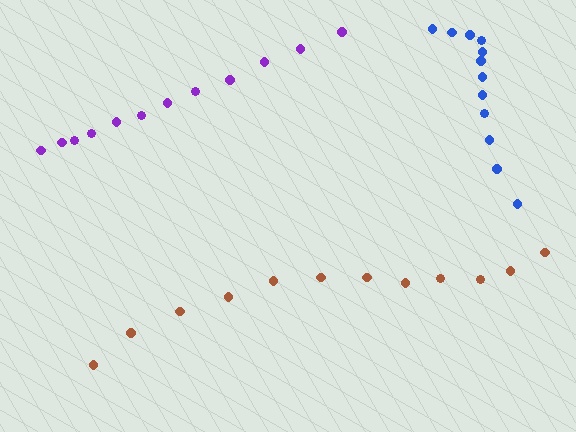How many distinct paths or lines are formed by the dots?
There are 3 distinct paths.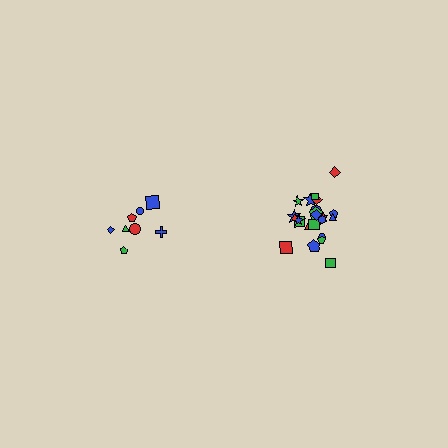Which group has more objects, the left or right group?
The right group.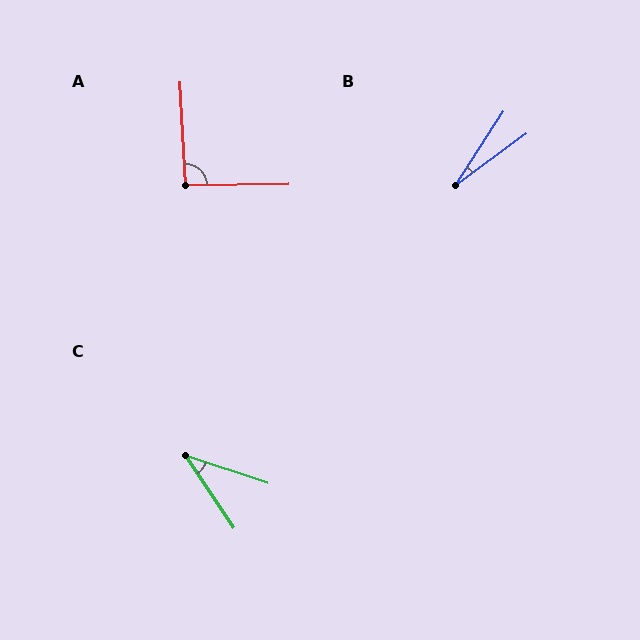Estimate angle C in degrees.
Approximately 38 degrees.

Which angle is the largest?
A, at approximately 92 degrees.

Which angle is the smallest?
B, at approximately 21 degrees.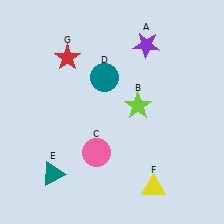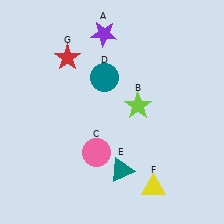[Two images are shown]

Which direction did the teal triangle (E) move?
The teal triangle (E) moved right.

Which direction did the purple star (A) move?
The purple star (A) moved left.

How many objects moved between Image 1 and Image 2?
2 objects moved between the two images.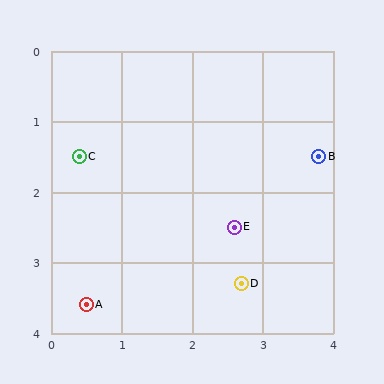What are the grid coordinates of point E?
Point E is at approximately (2.6, 2.5).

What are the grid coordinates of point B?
Point B is at approximately (3.8, 1.5).